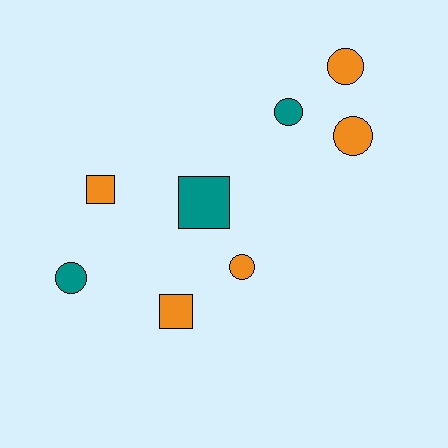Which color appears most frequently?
Orange, with 5 objects.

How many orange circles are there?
There are 3 orange circles.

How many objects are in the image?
There are 8 objects.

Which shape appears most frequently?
Circle, with 5 objects.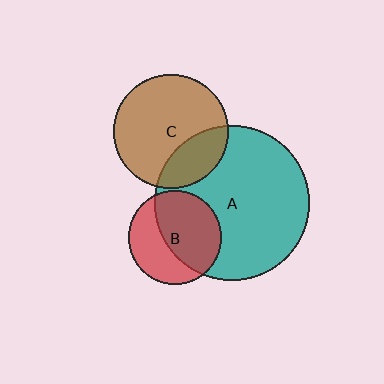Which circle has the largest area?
Circle A (teal).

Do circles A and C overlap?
Yes.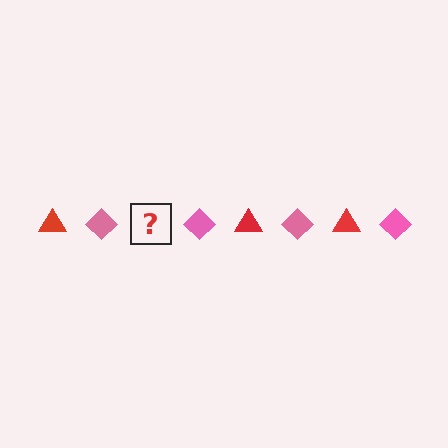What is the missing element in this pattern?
The missing element is a red triangle.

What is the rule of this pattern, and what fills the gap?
The rule is that the pattern alternates between red triangle and pink diamond. The gap should be filled with a red triangle.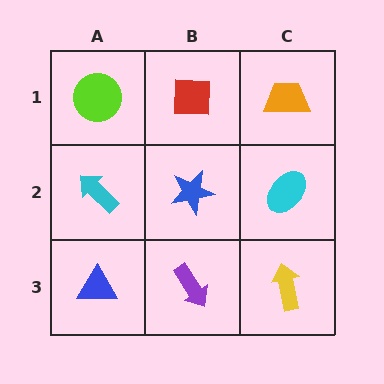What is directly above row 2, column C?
An orange trapezoid.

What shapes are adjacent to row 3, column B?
A blue star (row 2, column B), a blue triangle (row 3, column A), a yellow arrow (row 3, column C).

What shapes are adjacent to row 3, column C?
A cyan ellipse (row 2, column C), a purple arrow (row 3, column B).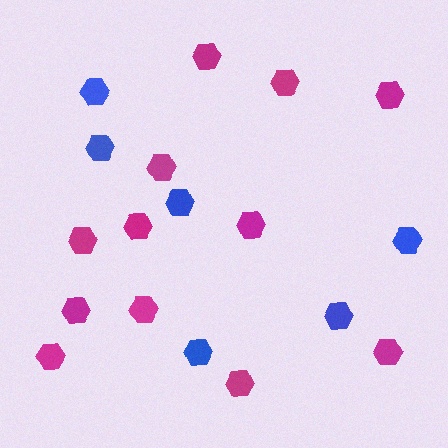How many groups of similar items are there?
There are 2 groups: one group of blue hexagons (6) and one group of magenta hexagons (12).